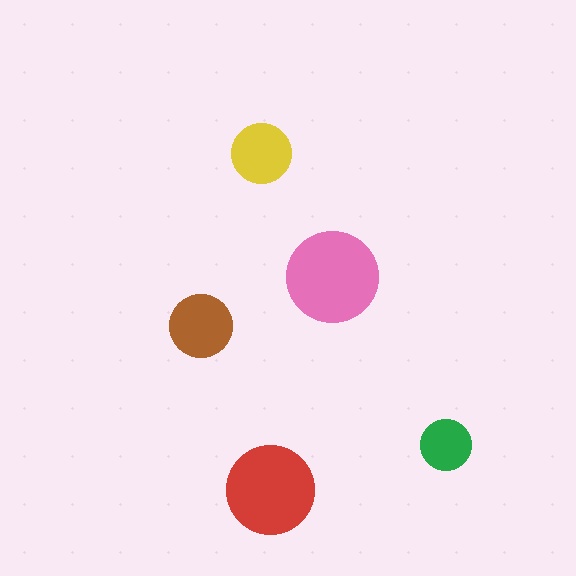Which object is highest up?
The yellow circle is topmost.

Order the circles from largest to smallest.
the pink one, the red one, the brown one, the yellow one, the green one.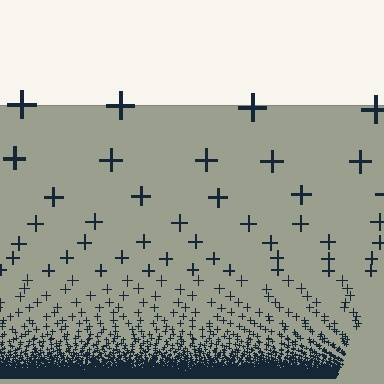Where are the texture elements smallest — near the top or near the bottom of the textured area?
Near the bottom.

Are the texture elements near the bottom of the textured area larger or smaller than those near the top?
Smaller. The gradient is inverted — elements near the bottom are smaller and denser.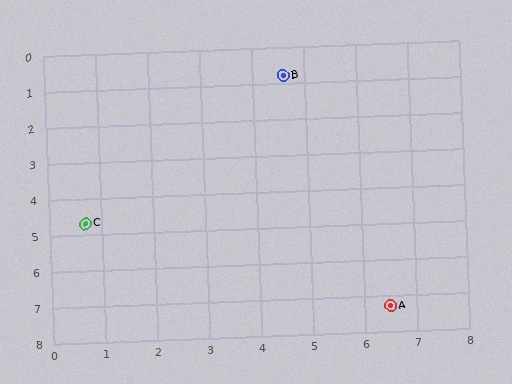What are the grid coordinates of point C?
Point C is at approximately (0.7, 4.7).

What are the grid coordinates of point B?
Point B is at approximately (4.6, 0.8).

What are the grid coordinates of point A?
Point A is at approximately (6.5, 7.3).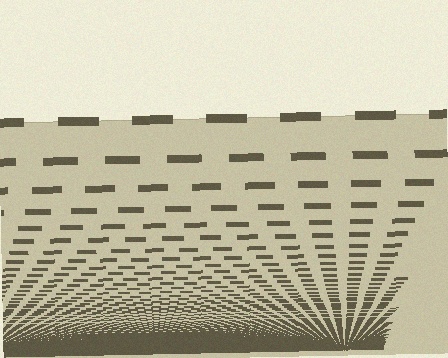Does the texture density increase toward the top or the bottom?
Density increases toward the bottom.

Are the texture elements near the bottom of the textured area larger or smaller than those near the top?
Smaller. The gradient is inverted — elements near the bottom are smaller and denser.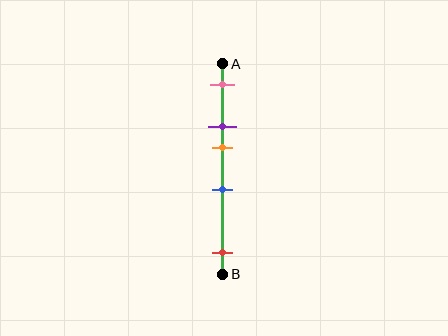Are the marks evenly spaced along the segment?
No, the marks are not evenly spaced.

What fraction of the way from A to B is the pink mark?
The pink mark is approximately 10% (0.1) of the way from A to B.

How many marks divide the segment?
There are 5 marks dividing the segment.